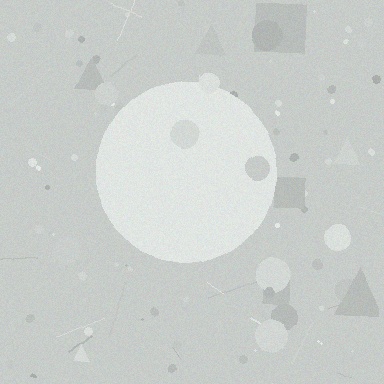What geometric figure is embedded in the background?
A circle is embedded in the background.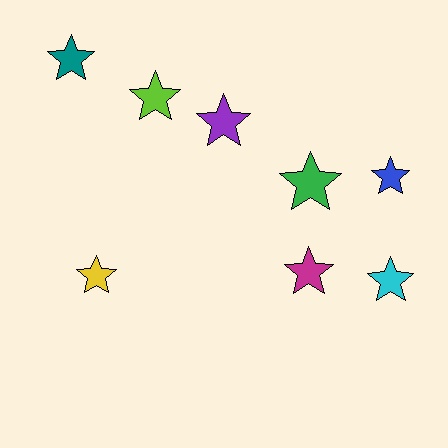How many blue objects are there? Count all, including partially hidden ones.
There is 1 blue object.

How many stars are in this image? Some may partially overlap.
There are 8 stars.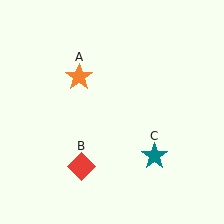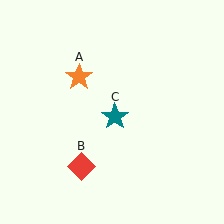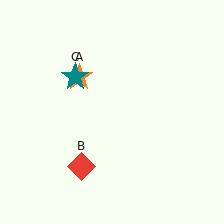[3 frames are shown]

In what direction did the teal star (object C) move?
The teal star (object C) moved up and to the left.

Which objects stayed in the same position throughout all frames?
Orange star (object A) and red diamond (object B) remained stationary.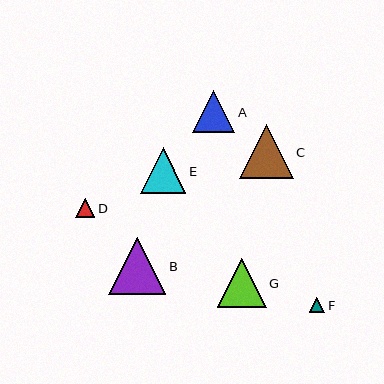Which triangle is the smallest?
Triangle F is the smallest with a size of approximately 15 pixels.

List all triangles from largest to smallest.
From largest to smallest: B, C, G, E, A, D, F.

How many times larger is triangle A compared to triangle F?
Triangle A is approximately 2.7 times the size of triangle F.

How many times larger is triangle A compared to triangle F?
Triangle A is approximately 2.7 times the size of triangle F.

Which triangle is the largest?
Triangle B is the largest with a size of approximately 57 pixels.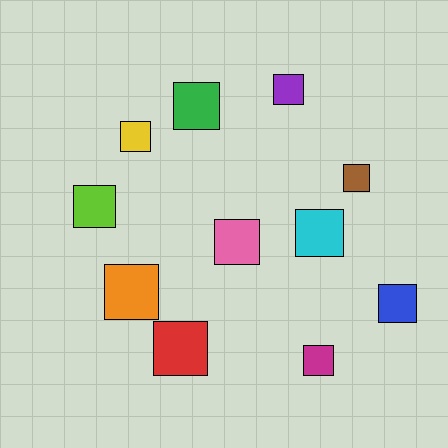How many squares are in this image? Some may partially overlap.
There are 11 squares.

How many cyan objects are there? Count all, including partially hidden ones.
There is 1 cyan object.